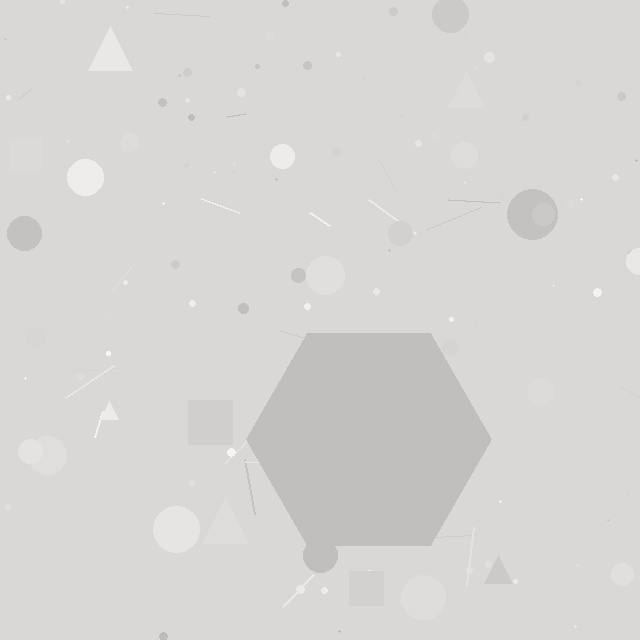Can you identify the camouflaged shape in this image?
The camouflaged shape is a hexagon.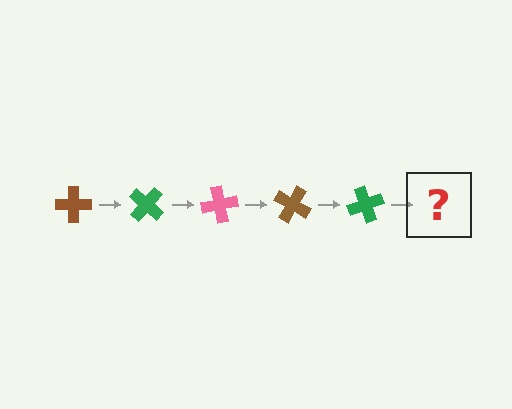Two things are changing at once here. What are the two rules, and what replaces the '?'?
The two rules are that it rotates 40 degrees each step and the color cycles through brown, green, and pink. The '?' should be a pink cross, rotated 200 degrees from the start.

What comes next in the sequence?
The next element should be a pink cross, rotated 200 degrees from the start.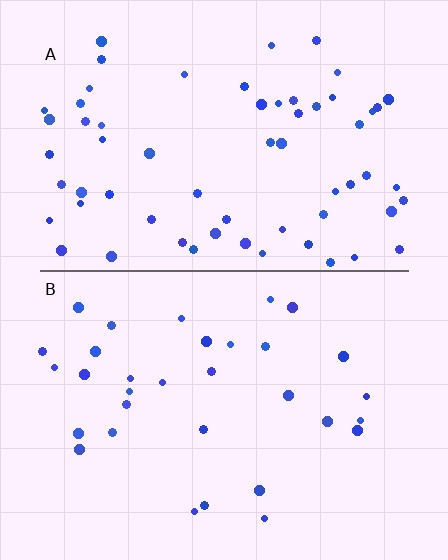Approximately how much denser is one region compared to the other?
Approximately 1.9× — region A over region B.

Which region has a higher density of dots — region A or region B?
A (the top).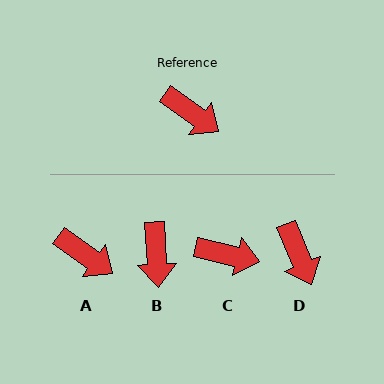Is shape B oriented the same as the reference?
No, it is off by about 52 degrees.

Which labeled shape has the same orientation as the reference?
A.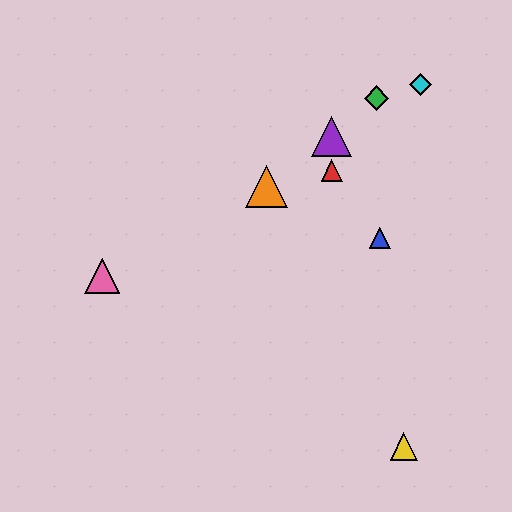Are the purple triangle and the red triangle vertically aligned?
Yes, both are at x≈332.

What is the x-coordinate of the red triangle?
The red triangle is at x≈332.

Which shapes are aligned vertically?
The red triangle, the purple triangle are aligned vertically.